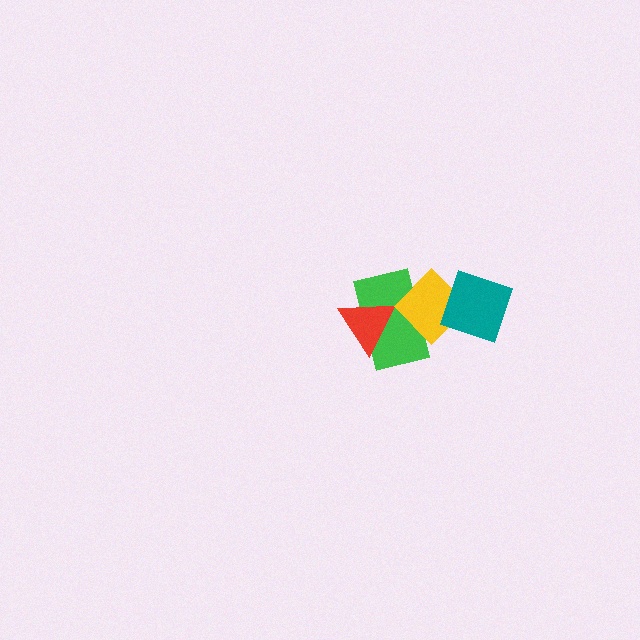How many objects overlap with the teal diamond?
1 object overlaps with the teal diamond.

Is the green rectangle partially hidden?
Yes, it is partially covered by another shape.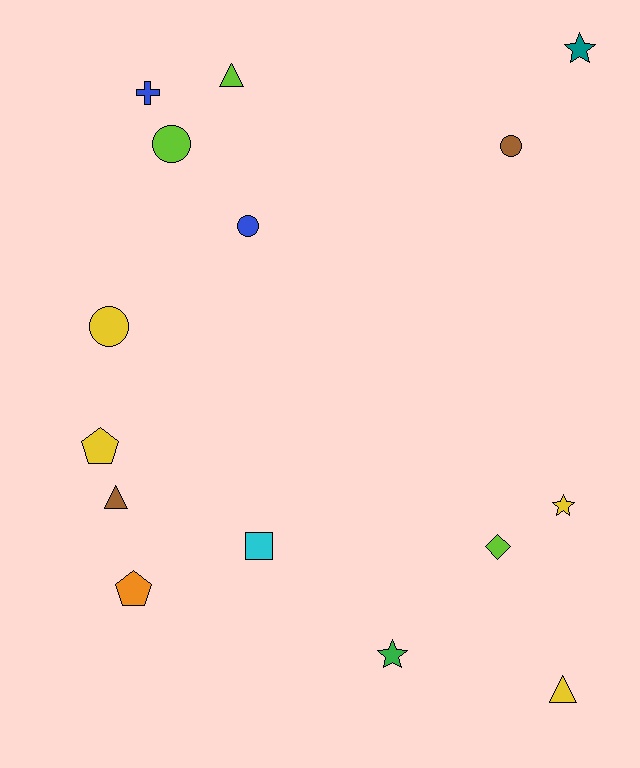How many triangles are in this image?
There are 3 triangles.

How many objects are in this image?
There are 15 objects.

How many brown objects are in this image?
There are 2 brown objects.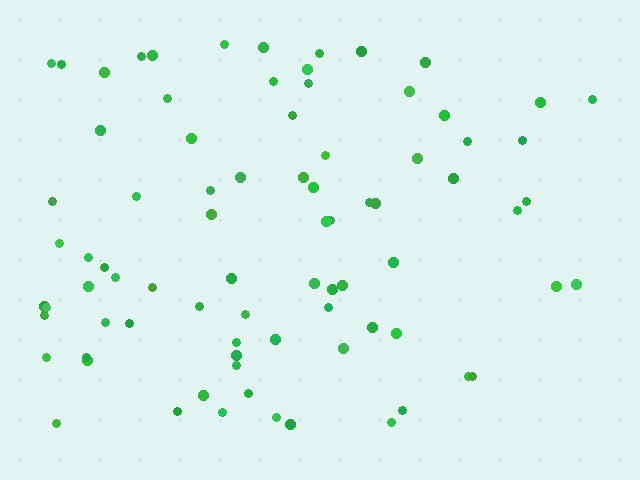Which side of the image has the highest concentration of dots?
The left.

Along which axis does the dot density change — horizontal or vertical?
Horizontal.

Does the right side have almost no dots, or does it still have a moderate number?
Still a moderate number, just noticeably fewer than the left.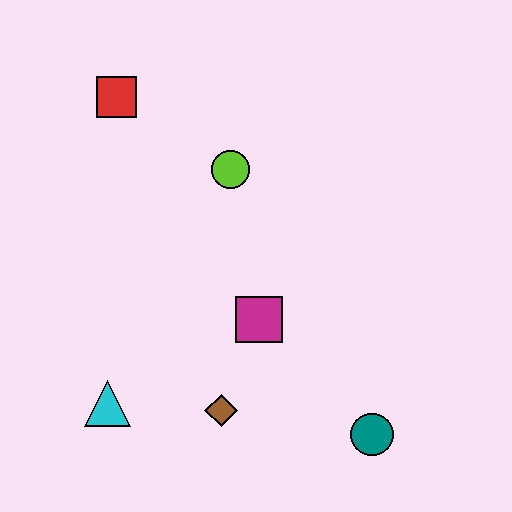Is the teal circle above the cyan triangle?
No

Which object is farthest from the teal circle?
The red square is farthest from the teal circle.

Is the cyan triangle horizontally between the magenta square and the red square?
No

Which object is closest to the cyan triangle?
The brown diamond is closest to the cyan triangle.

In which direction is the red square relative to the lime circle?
The red square is to the left of the lime circle.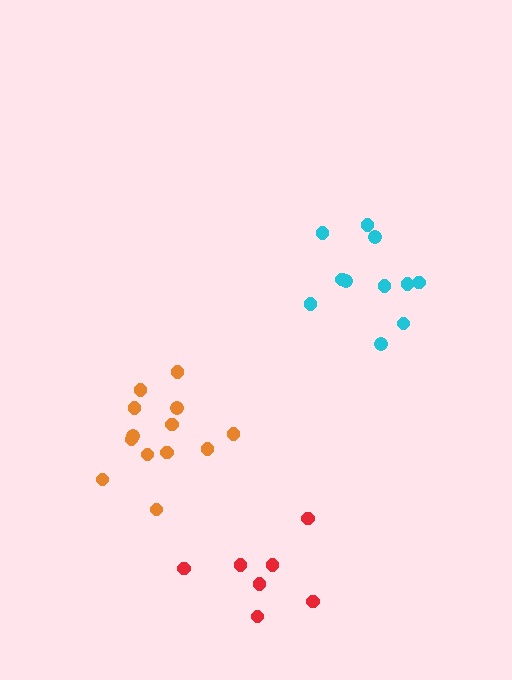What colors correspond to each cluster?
The clusters are colored: orange, cyan, red.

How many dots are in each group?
Group 1: 13 dots, Group 2: 11 dots, Group 3: 7 dots (31 total).